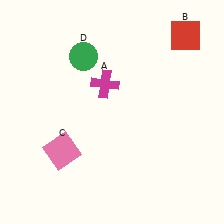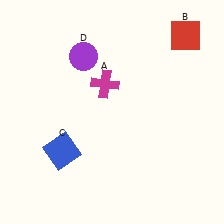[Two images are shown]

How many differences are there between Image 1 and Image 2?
There are 2 differences between the two images.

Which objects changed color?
C changed from pink to blue. D changed from green to purple.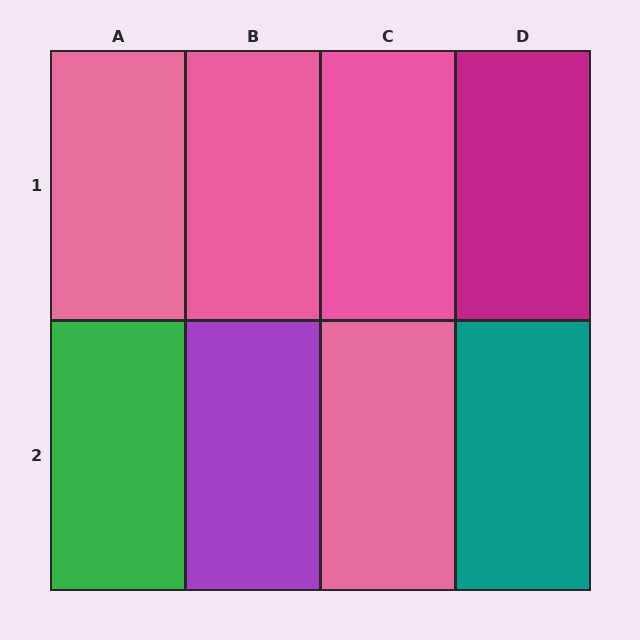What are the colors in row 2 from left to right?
Green, purple, pink, teal.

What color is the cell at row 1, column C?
Pink.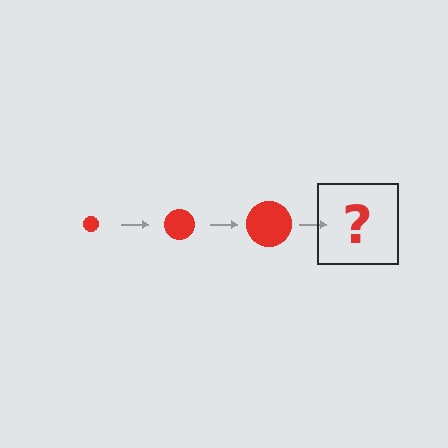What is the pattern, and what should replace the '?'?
The pattern is that the circle gets progressively larger each step. The '?' should be a red circle, larger than the previous one.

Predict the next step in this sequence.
The next step is a red circle, larger than the previous one.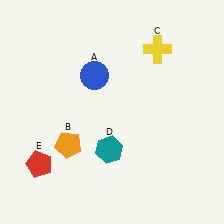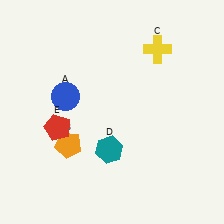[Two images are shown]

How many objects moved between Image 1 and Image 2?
2 objects moved between the two images.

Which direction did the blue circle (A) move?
The blue circle (A) moved left.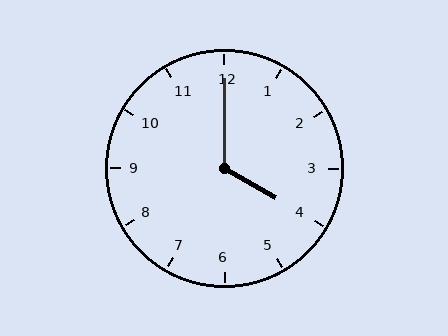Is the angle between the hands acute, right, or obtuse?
It is obtuse.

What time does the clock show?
4:00.